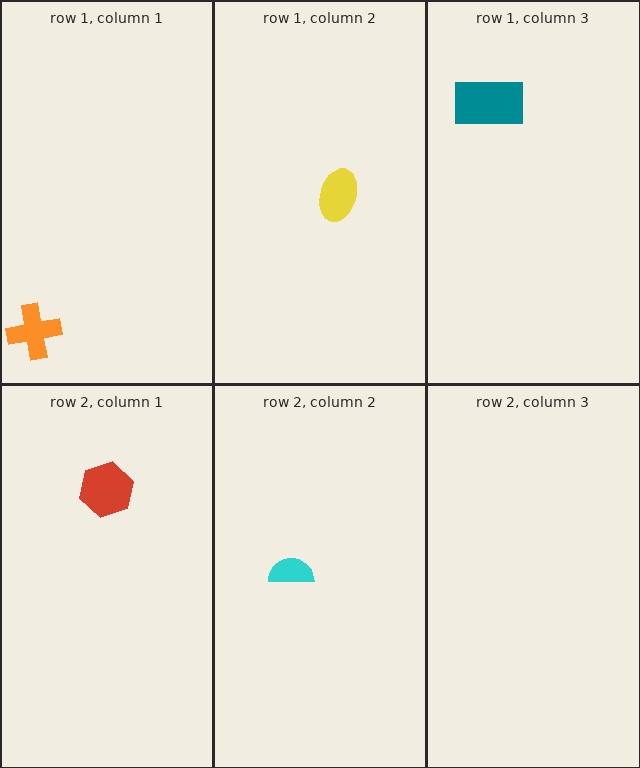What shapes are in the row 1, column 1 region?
The orange cross.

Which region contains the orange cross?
The row 1, column 1 region.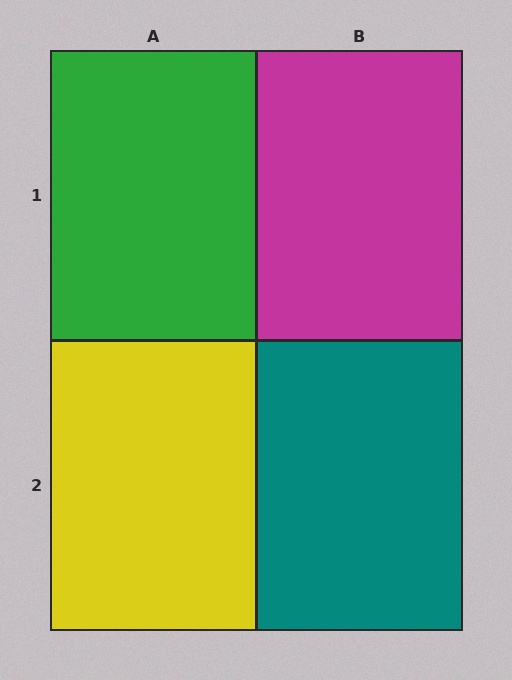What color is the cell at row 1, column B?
Magenta.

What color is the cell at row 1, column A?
Green.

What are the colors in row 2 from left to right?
Yellow, teal.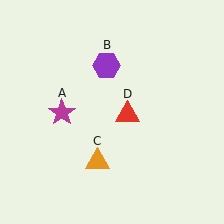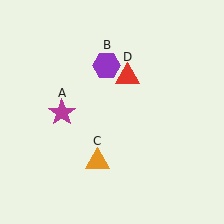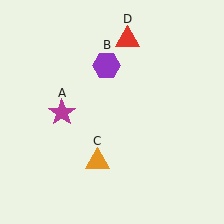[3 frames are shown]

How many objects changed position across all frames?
1 object changed position: red triangle (object D).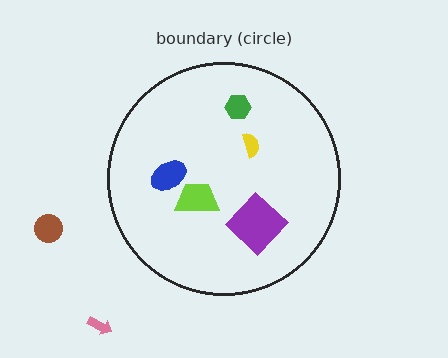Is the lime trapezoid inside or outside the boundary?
Inside.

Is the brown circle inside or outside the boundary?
Outside.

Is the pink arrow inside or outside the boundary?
Outside.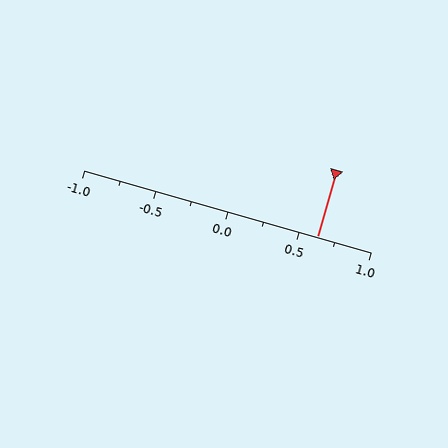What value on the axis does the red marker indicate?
The marker indicates approximately 0.62.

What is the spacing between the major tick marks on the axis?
The major ticks are spaced 0.5 apart.